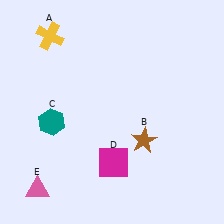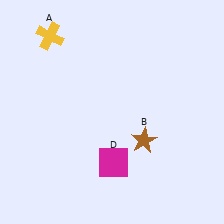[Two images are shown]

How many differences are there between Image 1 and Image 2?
There are 2 differences between the two images.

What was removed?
The teal hexagon (C), the pink triangle (E) were removed in Image 2.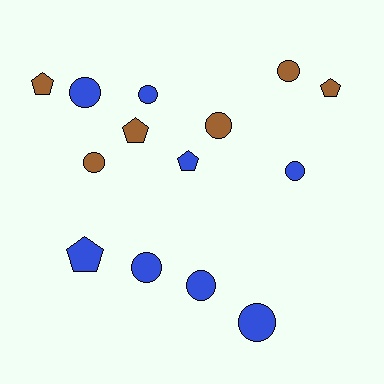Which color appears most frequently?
Blue, with 8 objects.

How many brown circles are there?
There are 3 brown circles.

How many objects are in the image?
There are 14 objects.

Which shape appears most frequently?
Circle, with 9 objects.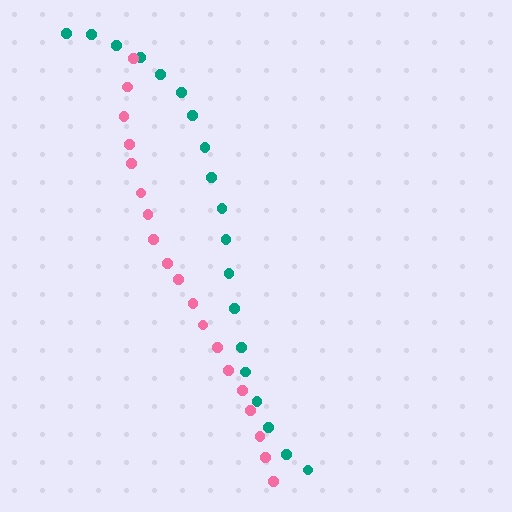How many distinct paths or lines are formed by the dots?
There are 2 distinct paths.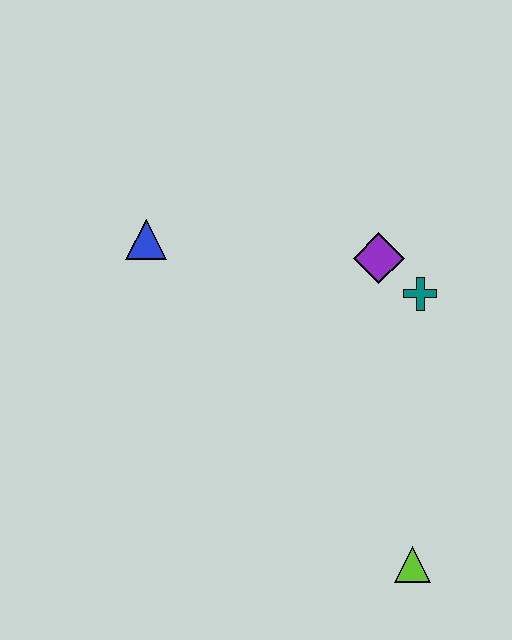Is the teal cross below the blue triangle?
Yes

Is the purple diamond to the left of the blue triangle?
No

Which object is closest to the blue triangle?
The purple diamond is closest to the blue triangle.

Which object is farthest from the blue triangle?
The lime triangle is farthest from the blue triangle.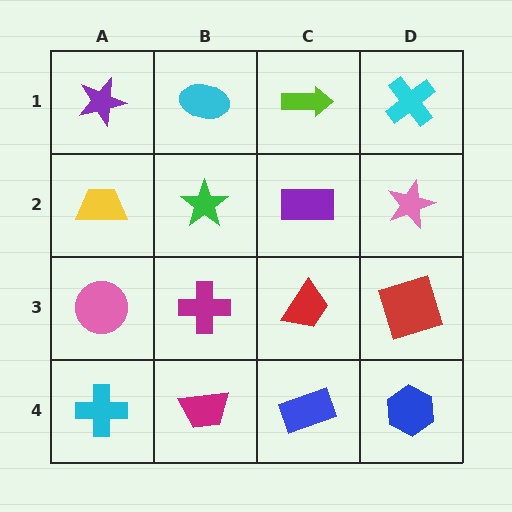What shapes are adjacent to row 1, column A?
A yellow trapezoid (row 2, column A), a cyan ellipse (row 1, column B).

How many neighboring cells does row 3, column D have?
3.